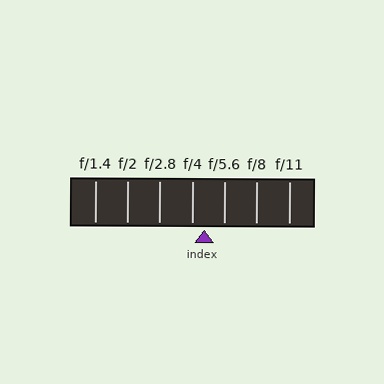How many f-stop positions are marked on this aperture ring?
There are 7 f-stop positions marked.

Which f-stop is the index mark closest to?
The index mark is closest to f/4.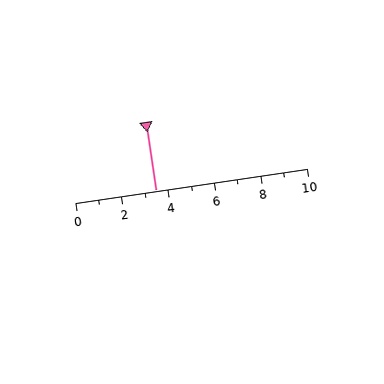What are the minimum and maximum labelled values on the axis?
The axis runs from 0 to 10.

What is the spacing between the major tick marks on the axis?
The major ticks are spaced 2 apart.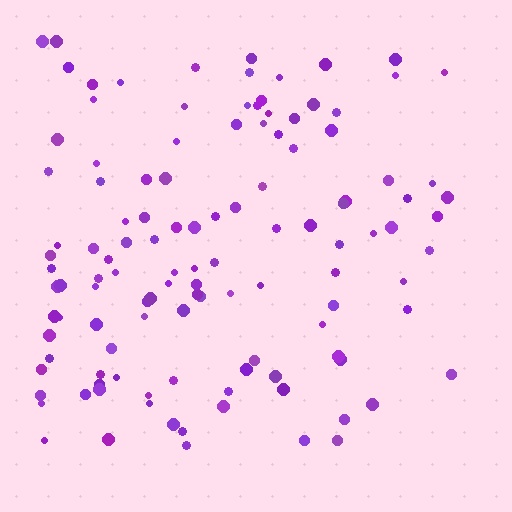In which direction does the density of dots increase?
From right to left, with the left side densest.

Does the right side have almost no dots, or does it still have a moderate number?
Still a moderate number, just noticeably fewer than the left.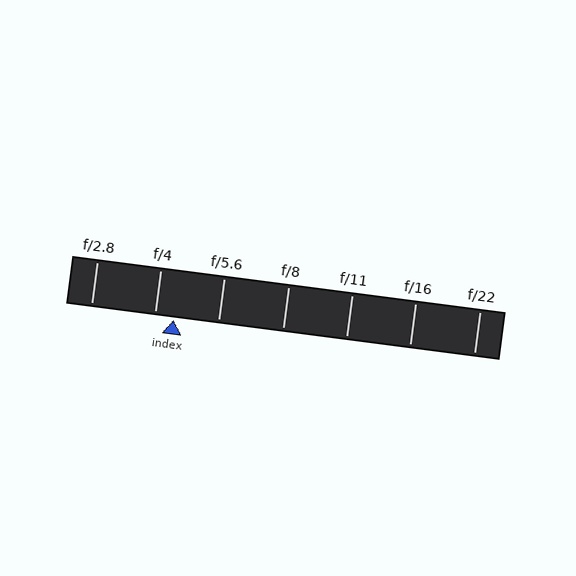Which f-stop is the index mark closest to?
The index mark is closest to f/4.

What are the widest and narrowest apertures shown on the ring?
The widest aperture shown is f/2.8 and the narrowest is f/22.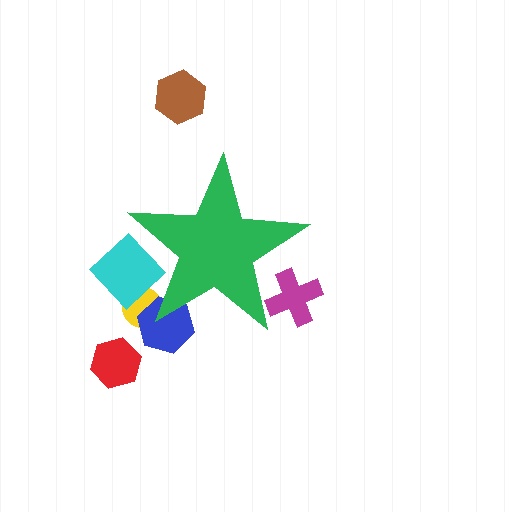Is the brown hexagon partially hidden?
No, the brown hexagon is fully visible.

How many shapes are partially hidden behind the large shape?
4 shapes are partially hidden.